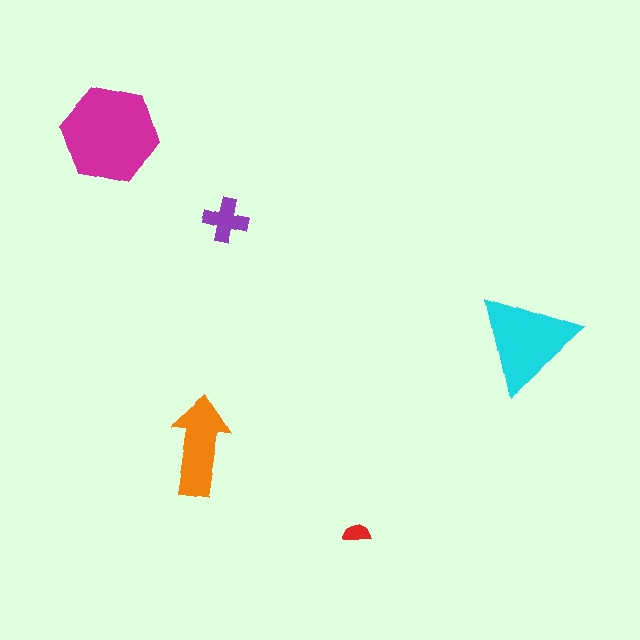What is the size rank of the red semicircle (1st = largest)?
5th.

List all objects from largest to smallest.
The magenta hexagon, the cyan triangle, the orange arrow, the purple cross, the red semicircle.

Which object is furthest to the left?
The magenta hexagon is leftmost.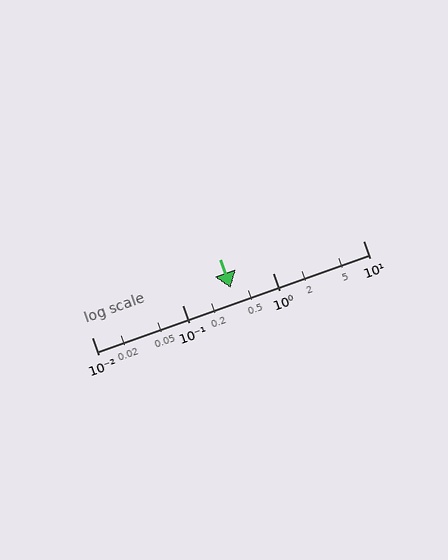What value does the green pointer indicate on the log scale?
The pointer indicates approximately 0.34.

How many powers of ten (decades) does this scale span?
The scale spans 3 decades, from 0.01 to 10.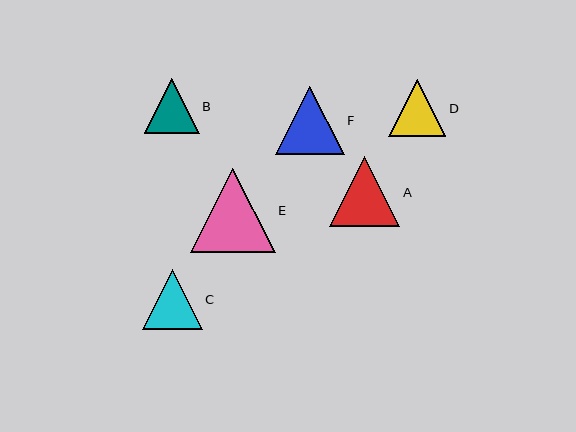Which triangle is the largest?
Triangle E is the largest with a size of approximately 84 pixels.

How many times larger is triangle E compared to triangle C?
Triangle E is approximately 1.4 times the size of triangle C.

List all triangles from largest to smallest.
From largest to smallest: E, A, F, C, D, B.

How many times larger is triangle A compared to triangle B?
Triangle A is approximately 1.3 times the size of triangle B.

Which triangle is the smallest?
Triangle B is the smallest with a size of approximately 55 pixels.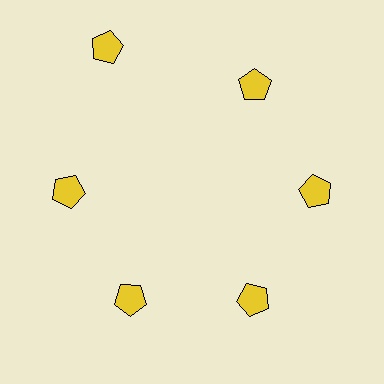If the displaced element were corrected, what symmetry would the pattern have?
It would have 6-fold rotational symmetry — the pattern would map onto itself every 60 degrees.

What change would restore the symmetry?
The symmetry would be restored by moving it inward, back onto the ring so that all 6 pentagons sit at equal angles and equal distance from the center.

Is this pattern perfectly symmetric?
No. The 6 yellow pentagons are arranged in a ring, but one element near the 11 o'clock position is pushed outward from the center, breaking the 6-fold rotational symmetry.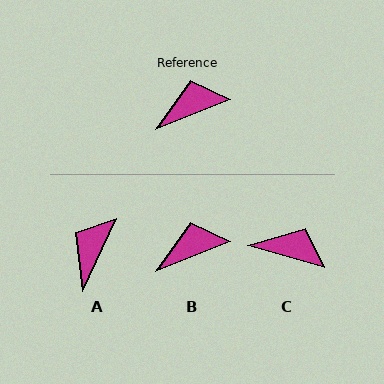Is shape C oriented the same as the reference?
No, it is off by about 38 degrees.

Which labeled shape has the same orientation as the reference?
B.